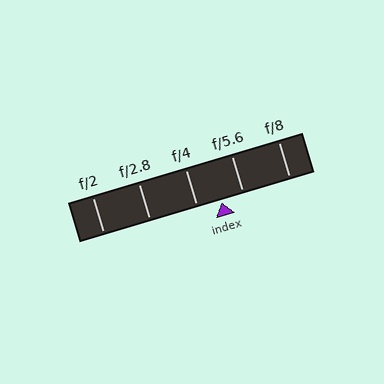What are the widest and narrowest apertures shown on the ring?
The widest aperture shown is f/2 and the narrowest is f/8.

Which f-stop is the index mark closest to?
The index mark is closest to f/5.6.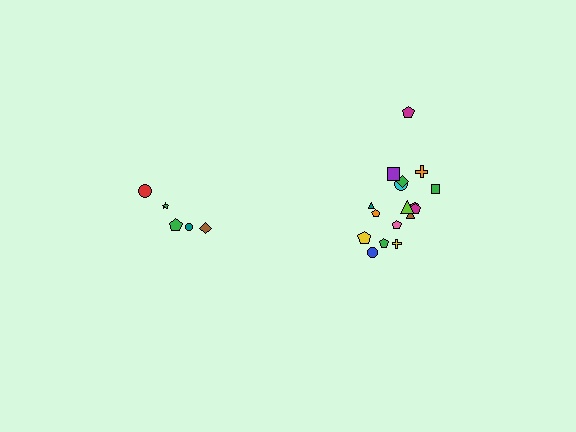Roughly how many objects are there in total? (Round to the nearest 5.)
Roughly 25 objects in total.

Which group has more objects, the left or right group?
The right group.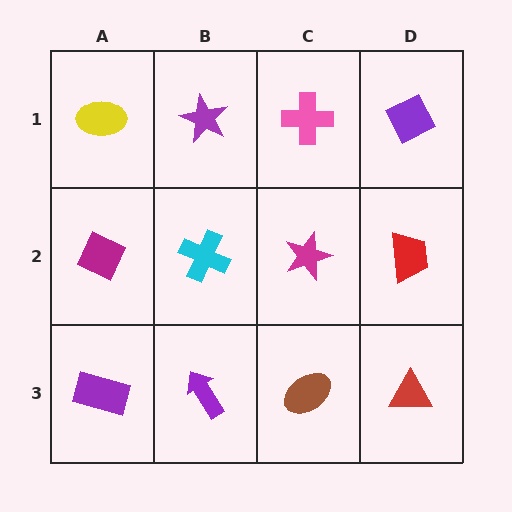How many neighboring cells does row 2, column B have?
4.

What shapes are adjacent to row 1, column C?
A magenta star (row 2, column C), a purple star (row 1, column B), a purple diamond (row 1, column D).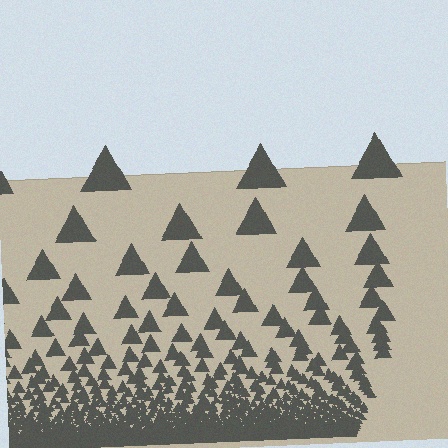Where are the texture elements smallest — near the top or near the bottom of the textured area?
Near the bottom.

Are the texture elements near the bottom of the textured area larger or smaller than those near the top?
Smaller. The gradient is inverted — elements near the bottom are smaller and denser.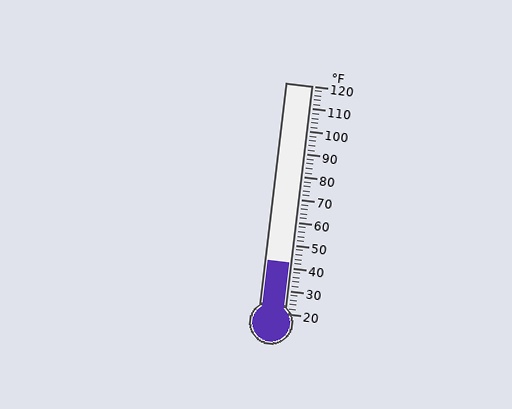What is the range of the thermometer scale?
The thermometer scale ranges from 20°F to 120°F.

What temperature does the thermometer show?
The thermometer shows approximately 42°F.